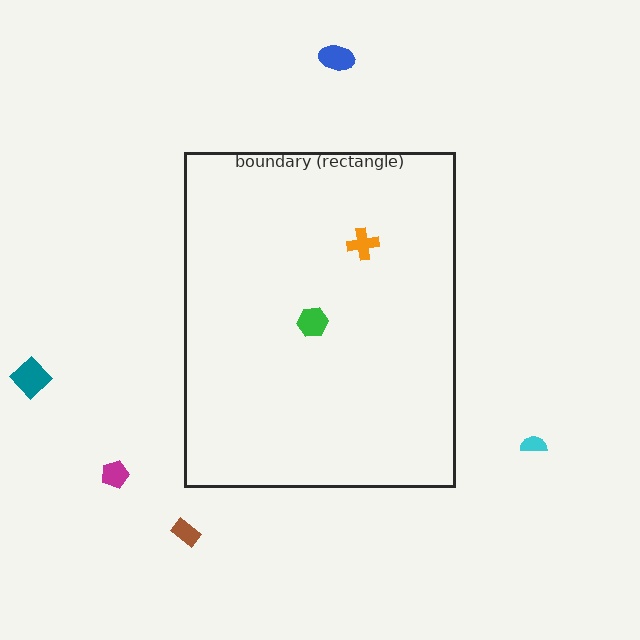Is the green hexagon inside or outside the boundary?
Inside.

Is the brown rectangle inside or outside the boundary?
Outside.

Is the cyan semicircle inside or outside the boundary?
Outside.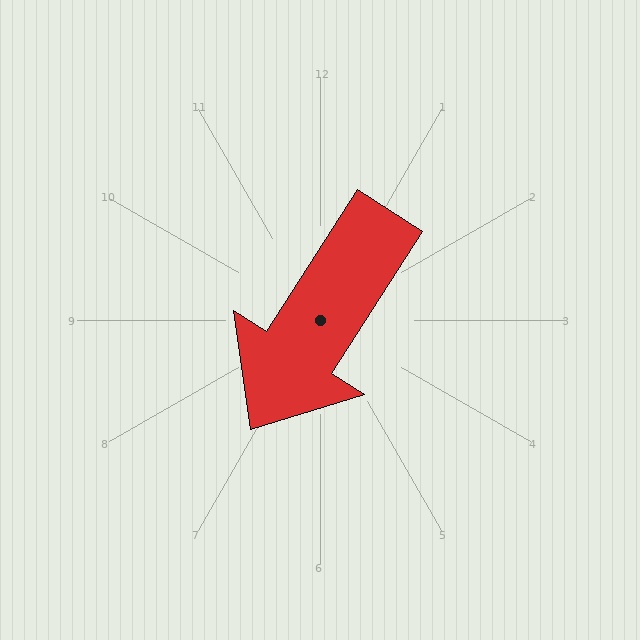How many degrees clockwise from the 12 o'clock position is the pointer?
Approximately 213 degrees.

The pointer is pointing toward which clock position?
Roughly 7 o'clock.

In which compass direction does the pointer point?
Southwest.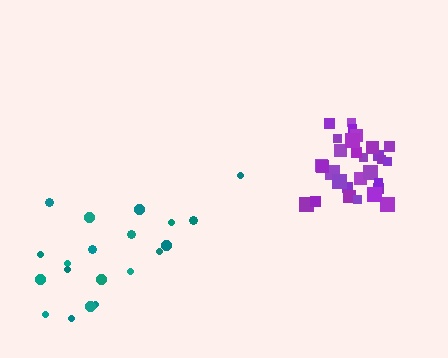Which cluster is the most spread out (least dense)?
Teal.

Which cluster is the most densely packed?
Purple.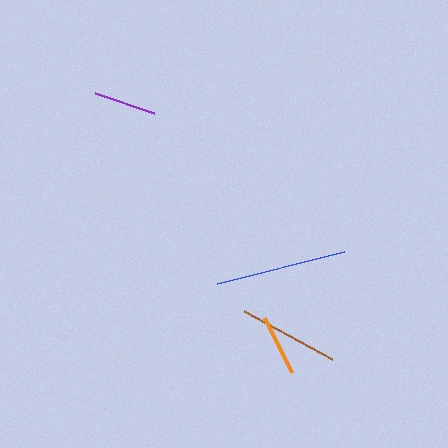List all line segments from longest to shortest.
From longest to shortest: blue, brown, purple, orange.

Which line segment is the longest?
The blue line is the longest at approximately 131 pixels.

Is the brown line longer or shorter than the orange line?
The brown line is longer than the orange line.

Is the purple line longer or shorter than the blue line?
The blue line is longer than the purple line.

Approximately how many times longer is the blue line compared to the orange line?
The blue line is approximately 2.1 times the length of the orange line.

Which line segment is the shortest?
The orange line is the shortest at approximately 61 pixels.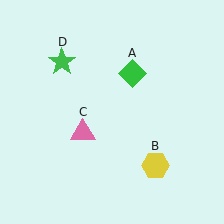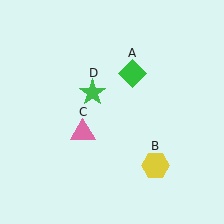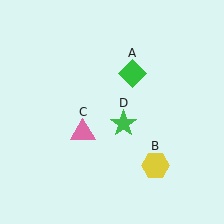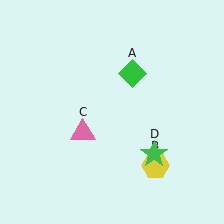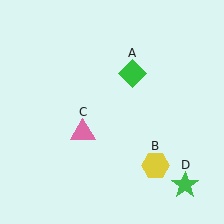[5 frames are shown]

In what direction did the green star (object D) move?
The green star (object D) moved down and to the right.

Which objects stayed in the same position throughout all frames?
Green diamond (object A) and yellow hexagon (object B) and pink triangle (object C) remained stationary.